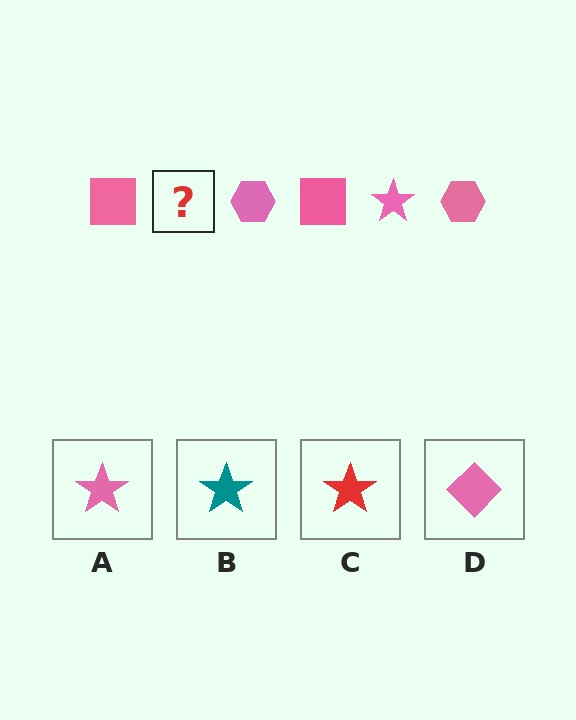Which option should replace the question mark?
Option A.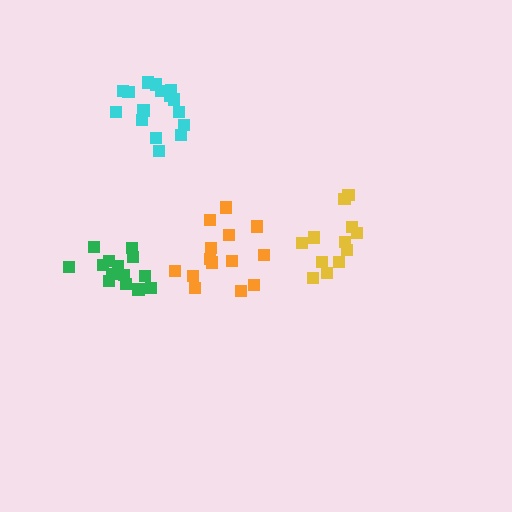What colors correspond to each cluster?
The clusters are colored: green, orange, cyan, yellow.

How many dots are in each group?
Group 1: 14 dots, Group 2: 14 dots, Group 3: 16 dots, Group 4: 12 dots (56 total).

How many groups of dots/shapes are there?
There are 4 groups.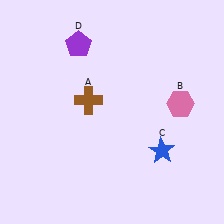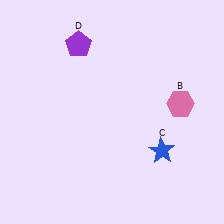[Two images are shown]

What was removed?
The brown cross (A) was removed in Image 2.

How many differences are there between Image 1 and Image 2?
There is 1 difference between the two images.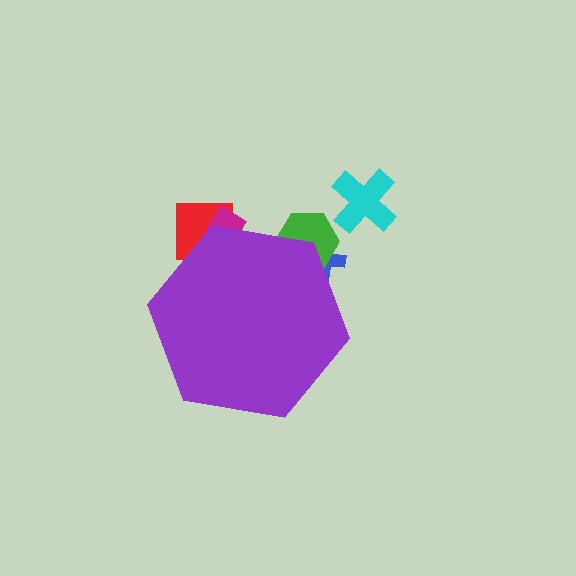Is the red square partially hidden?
Yes, the red square is partially hidden behind the purple hexagon.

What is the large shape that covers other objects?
A purple hexagon.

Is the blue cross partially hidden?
Yes, the blue cross is partially hidden behind the purple hexagon.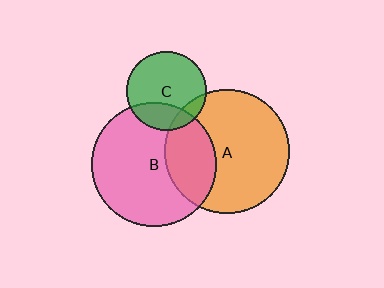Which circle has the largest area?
Circle A (orange).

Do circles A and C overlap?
Yes.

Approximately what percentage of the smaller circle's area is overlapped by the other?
Approximately 10%.